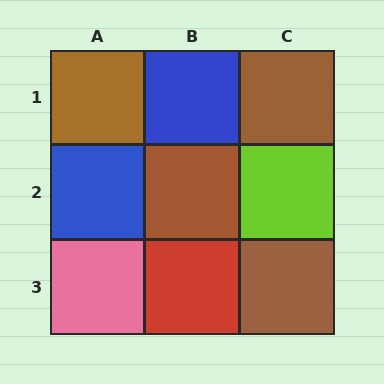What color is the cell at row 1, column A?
Brown.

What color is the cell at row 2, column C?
Lime.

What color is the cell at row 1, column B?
Blue.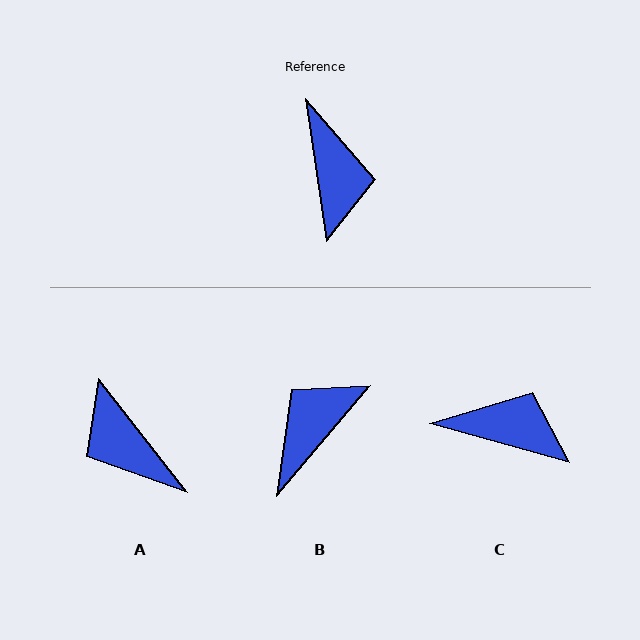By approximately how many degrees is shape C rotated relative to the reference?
Approximately 66 degrees counter-clockwise.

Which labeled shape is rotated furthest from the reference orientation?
A, about 150 degrees away.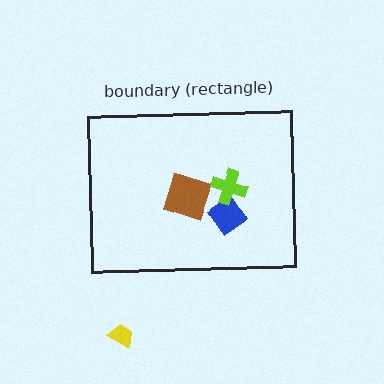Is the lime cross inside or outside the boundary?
Inside.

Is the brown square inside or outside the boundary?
Inside.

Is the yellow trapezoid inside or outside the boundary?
Outside.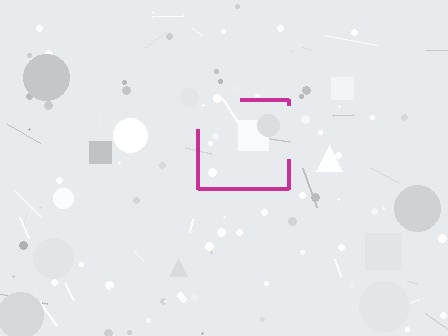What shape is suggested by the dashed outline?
The dashed outline suggests a square.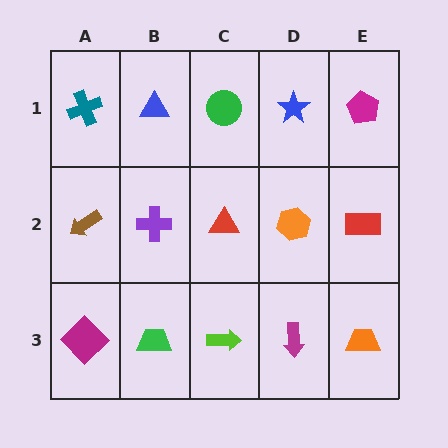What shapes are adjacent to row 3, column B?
A purple cross (row 2, column B), a magenta diamond (row 3, column A), a lime arrow (row 3, column C).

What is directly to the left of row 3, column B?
A magenta diamond.